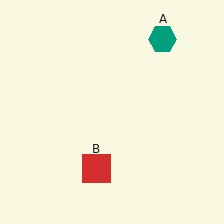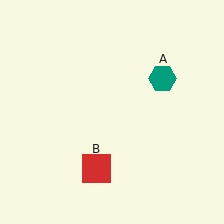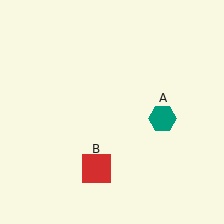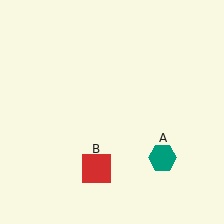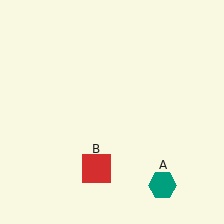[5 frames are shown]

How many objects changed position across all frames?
1 object changed position: teal hexagon (object A).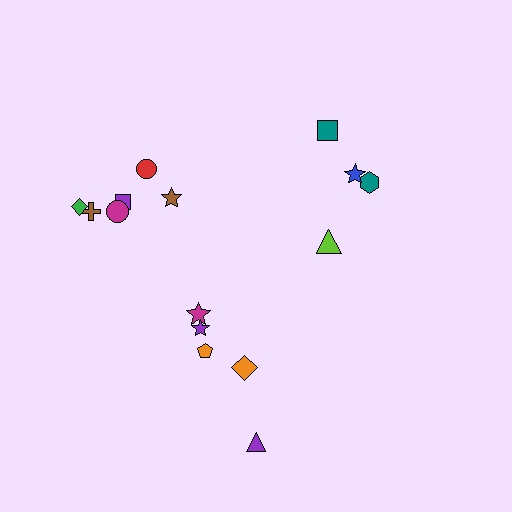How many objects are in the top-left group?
There are 6 objects.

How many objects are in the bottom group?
There are 5 objects.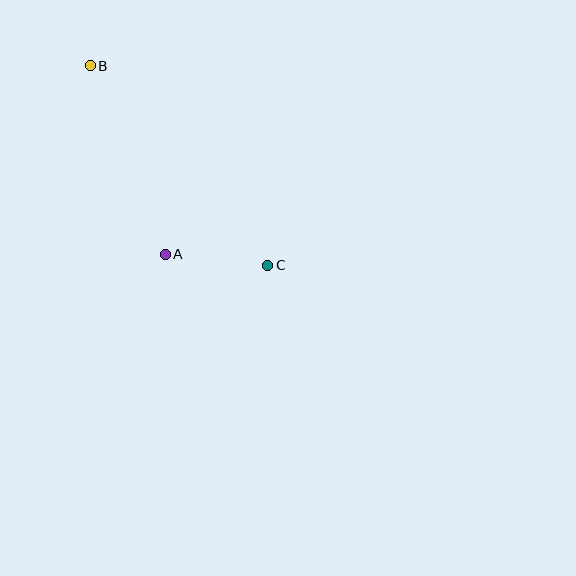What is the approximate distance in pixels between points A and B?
The distance between A and B is approximately 203 pixels.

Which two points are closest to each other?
Points A and C are closest to each other.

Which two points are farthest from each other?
Points B and C are farthest from each other.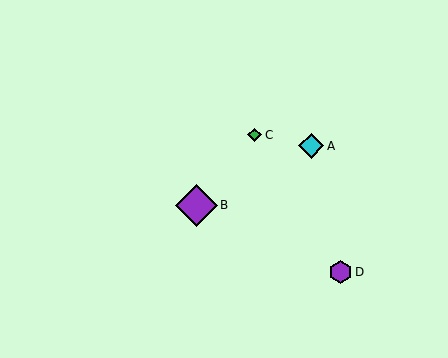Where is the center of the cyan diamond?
The center of the cyan diamond is at (311, 146).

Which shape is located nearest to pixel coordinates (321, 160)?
The cyan diamond (labeled A) at (311, 146) is nearest to that location.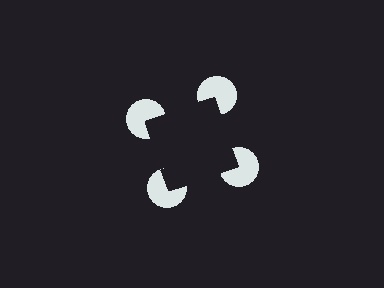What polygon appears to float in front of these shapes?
An illusory square — its edges are inferred from the aligned wedge cuts in the pac-man discs, not physically drawn.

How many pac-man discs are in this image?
There are 4 — one at each vertex of the illusory square.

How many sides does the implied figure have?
4 sides.